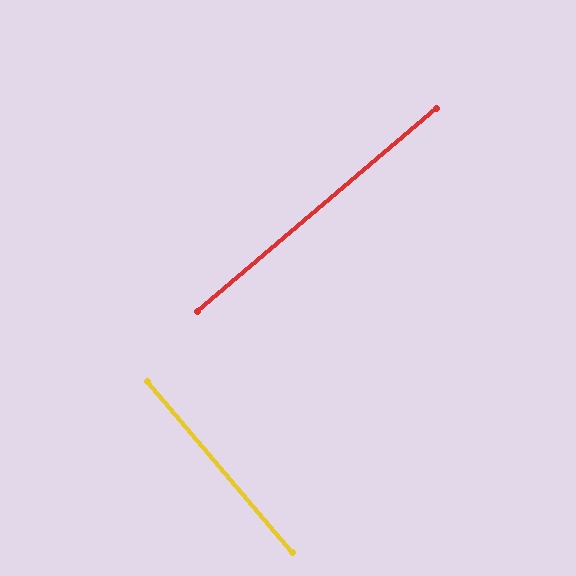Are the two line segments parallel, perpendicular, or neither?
Perpendicular — they meet at approximately 90°.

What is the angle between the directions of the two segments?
Approximately 90 degrees.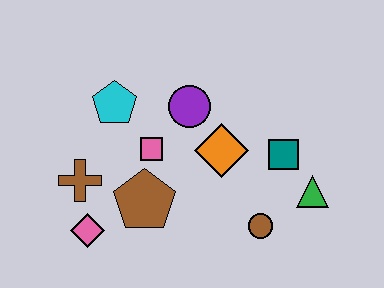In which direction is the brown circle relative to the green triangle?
The brown circle is to the left of the green triangle.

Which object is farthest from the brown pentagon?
The green triangle is farthest from the brown pentagon.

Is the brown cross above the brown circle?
Yes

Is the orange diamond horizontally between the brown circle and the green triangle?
No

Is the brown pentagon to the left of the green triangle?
Yes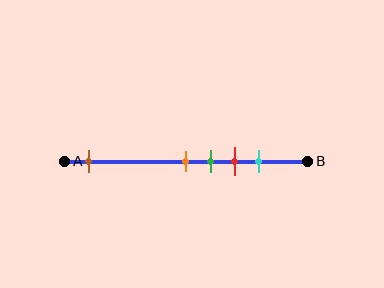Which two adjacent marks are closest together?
The orange and green marks are the closest adjacent pair.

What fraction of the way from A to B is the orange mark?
The orange mark is approximately 50% (0.5) of the way from A to B.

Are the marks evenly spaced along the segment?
No, the marks are not evenly spaced.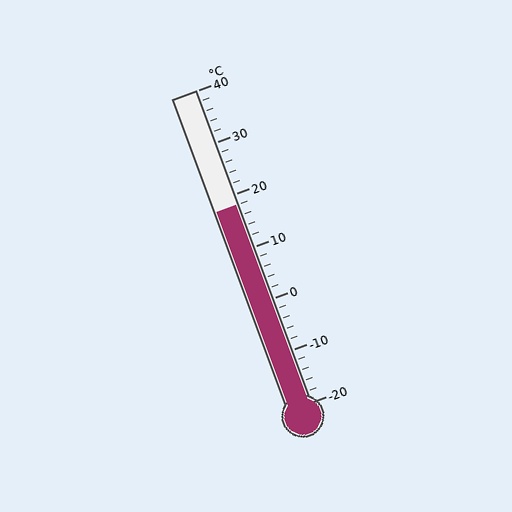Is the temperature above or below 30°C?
The temperature is below 30°C.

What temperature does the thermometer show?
The thermometer shows approximately 18°C.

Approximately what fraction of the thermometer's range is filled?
The thermometer is filled to approximately 65% of its range.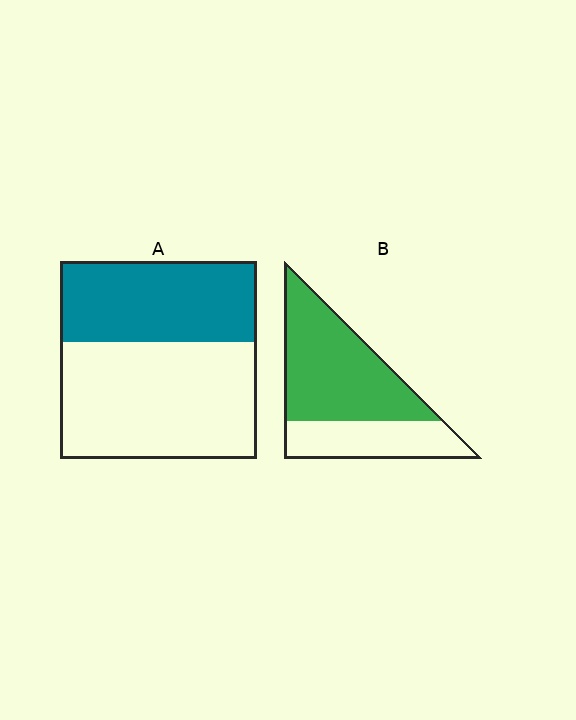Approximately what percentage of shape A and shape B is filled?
A is approximately 40% and B is approximately 65%.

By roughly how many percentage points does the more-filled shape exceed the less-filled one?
By roughly 25 percentage points (B over A).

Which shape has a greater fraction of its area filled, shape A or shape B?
Shape B.